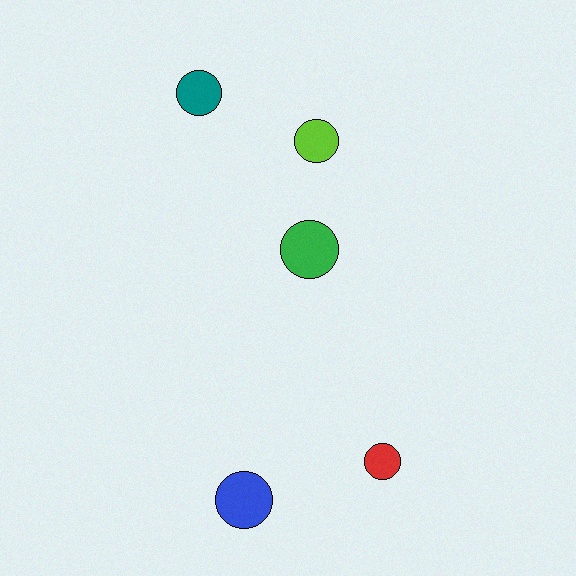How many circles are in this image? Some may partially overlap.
There are 5 circles.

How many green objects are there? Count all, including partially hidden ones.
There is 1 green object.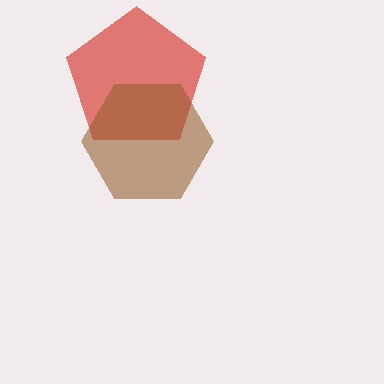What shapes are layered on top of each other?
The layered shapes are: a red pentagon, a brown hexagon.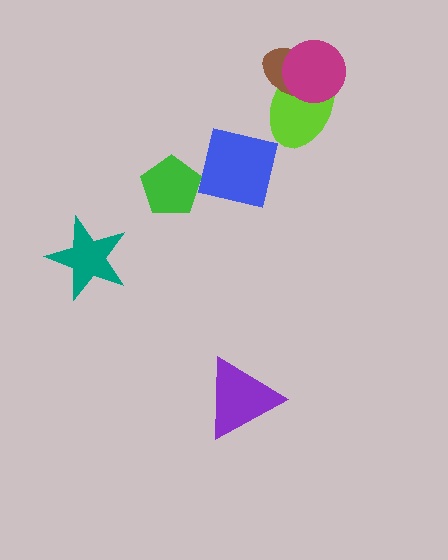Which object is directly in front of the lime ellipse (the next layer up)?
The brown ellipse is directly in front of the lime ellipse.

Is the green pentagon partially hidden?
No, no other shape covers it.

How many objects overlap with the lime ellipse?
2 objects overlap with the lime ellipse.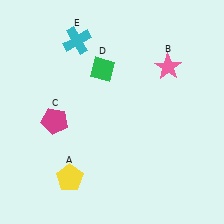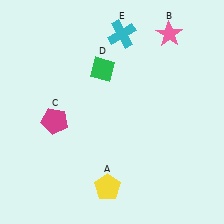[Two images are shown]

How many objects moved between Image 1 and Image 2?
3 objects moved between the two images.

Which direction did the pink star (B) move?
The pink star (B) moved up.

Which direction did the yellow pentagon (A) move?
The yellow pentagon (A) moved right.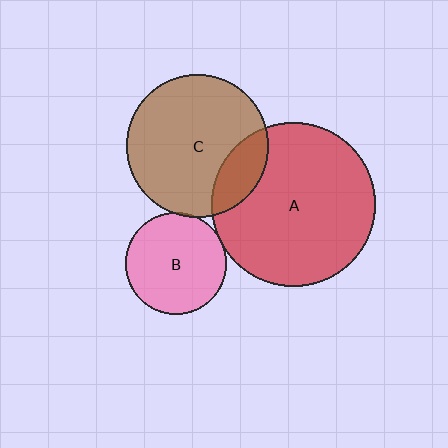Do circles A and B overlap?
Yes.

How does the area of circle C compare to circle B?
Approximately 2.0 times.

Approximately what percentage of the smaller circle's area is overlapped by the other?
Approximately 5%.